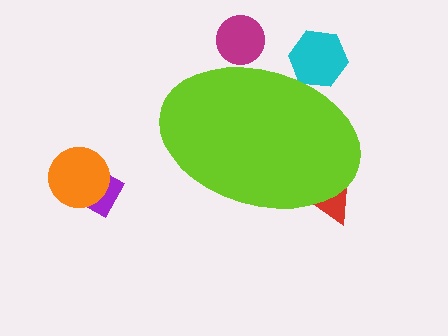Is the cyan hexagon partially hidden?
Yes, the cyan hexagon is partially hidden behind the lime ellipse.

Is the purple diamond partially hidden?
No, the purple diamond is fully visible.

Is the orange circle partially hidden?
No, the orange circle is fully visible.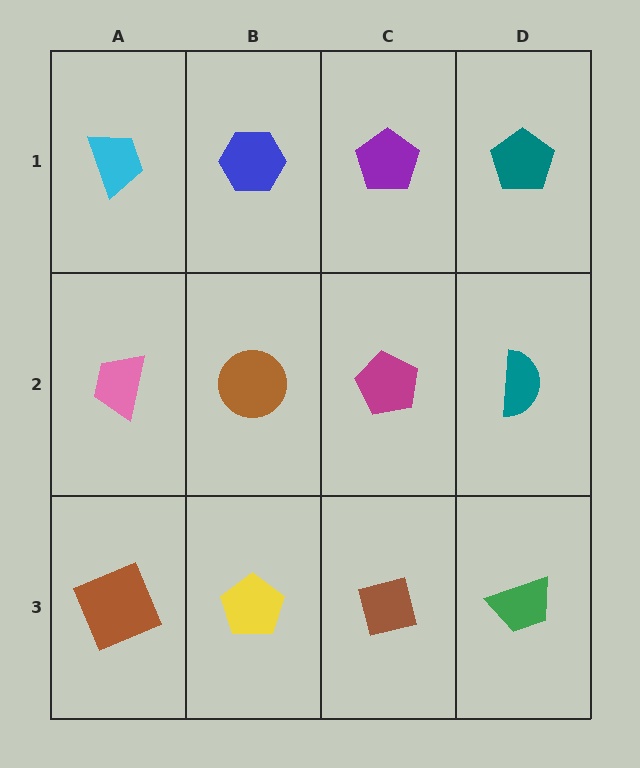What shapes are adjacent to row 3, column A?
A pink trapezoid (row 2, column A), a yellow pentagon (row 3, column B).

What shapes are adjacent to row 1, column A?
A pink trapezoid (row 2, column A), a blue hexagon (row 1, column B).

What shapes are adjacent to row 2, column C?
A purple pentagon (row 1, column C), a brown square (row 3, column C), a brown circle (row 2, column B), a teal semicircle (row 2, column D).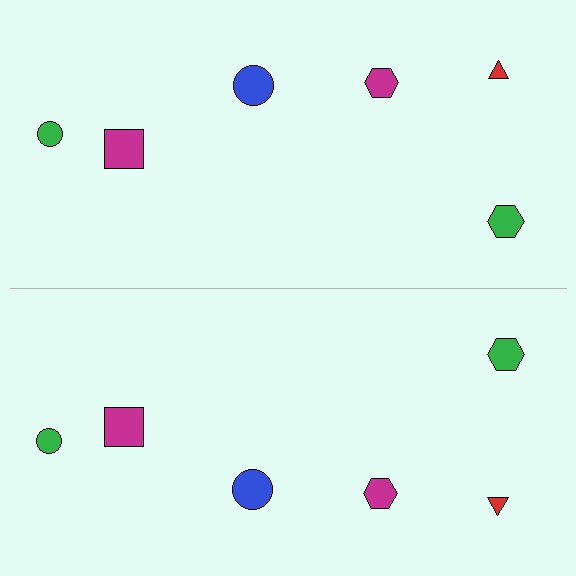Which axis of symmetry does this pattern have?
The pattern has a horizontal axis of symmetry running through the center of the image.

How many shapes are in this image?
There are 12 shapes in this image.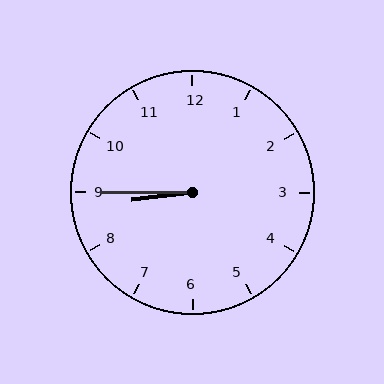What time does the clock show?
8:45.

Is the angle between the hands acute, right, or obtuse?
It is acute.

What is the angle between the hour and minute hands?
Approximately 8 degrees.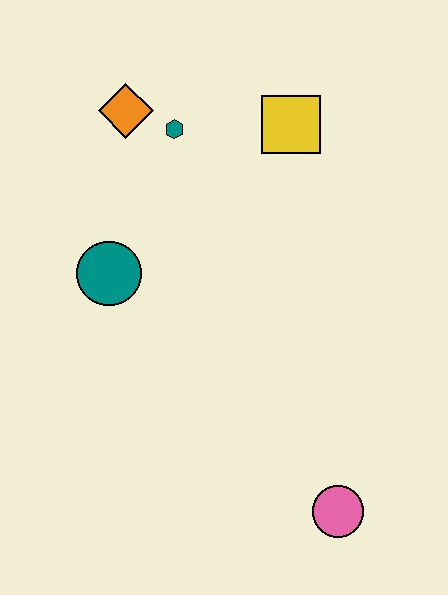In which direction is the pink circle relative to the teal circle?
The pink circle is below the teal circle.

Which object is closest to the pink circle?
The teal circle is closest to the pink circle.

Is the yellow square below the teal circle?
No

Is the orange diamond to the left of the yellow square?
Yes